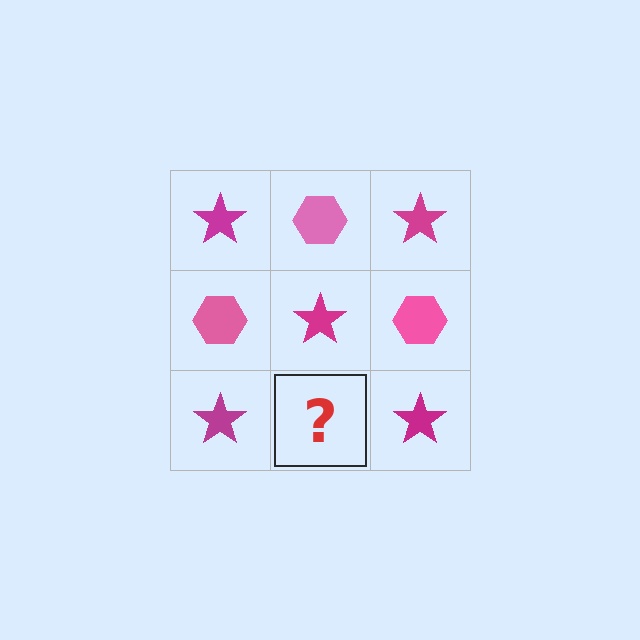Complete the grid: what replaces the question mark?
The question mark should be replaced with a pink hexagon.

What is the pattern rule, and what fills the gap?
The rule is that it alternates magenta star and pink hexagon in a checkerboard pattern. The gap should be filled with a pink hexagon.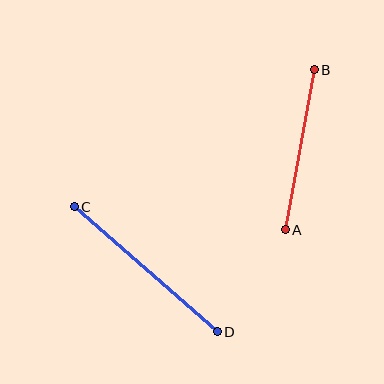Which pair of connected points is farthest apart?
Points C and D are farthest apart.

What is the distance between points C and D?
The distance is approximately 190 pixels.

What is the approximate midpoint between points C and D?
The midpoint is at approximately (146, 269) pixels.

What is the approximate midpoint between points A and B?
The midpoint is at approximately (300, 150) pixels.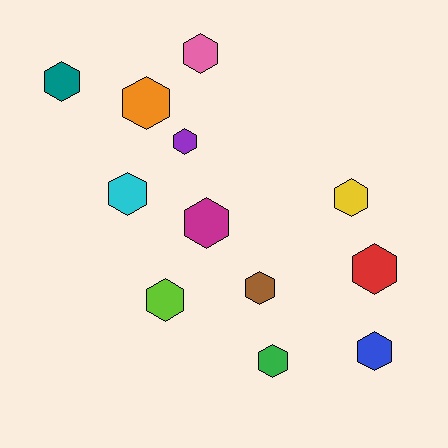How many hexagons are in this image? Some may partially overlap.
There are 12 hexagons.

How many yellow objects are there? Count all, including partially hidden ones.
There is 1 yellow object.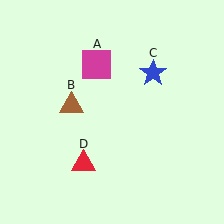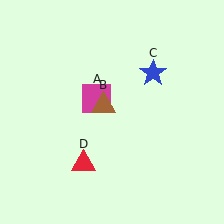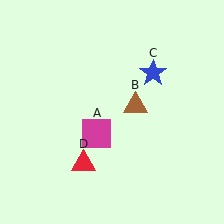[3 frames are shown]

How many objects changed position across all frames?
2 objects changed position: magenta square (object A), brown triangle (object B).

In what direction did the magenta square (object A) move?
The magenta square (object A) moved down.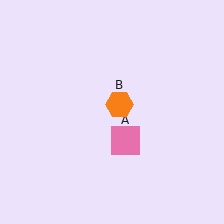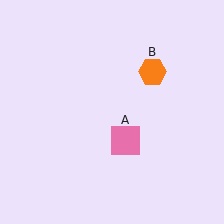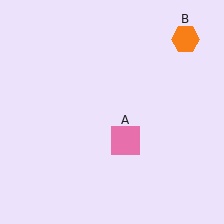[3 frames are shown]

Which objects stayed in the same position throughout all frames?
Pink square (object A) remained stationary.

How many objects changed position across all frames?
1 object changed position: orange hexagon (object B).